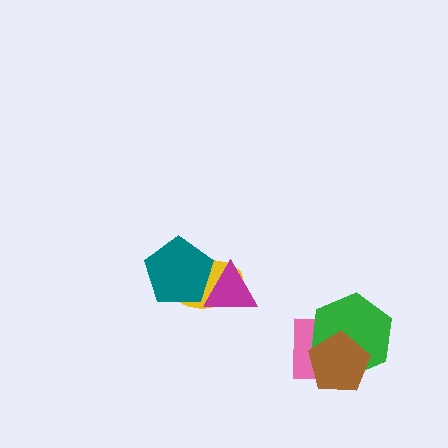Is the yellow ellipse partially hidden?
Yes, it is partially covered by another shape.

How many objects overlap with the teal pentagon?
2 objects overlap with the teal pentagon.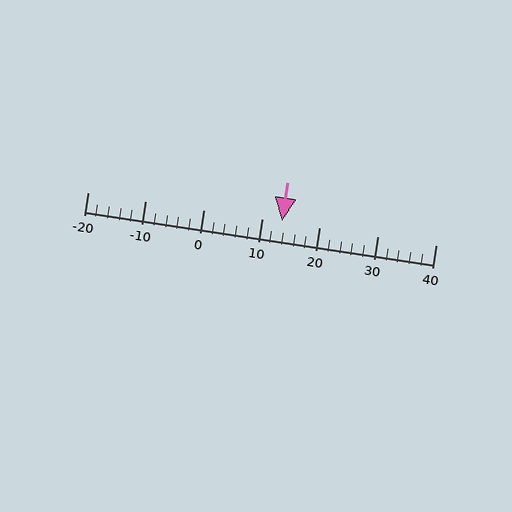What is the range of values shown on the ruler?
The ruler shows values from -20 to 40.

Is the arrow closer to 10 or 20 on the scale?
The arrow is closer to 10.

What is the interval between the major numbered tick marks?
The major tick marks are spaced 10 units apart.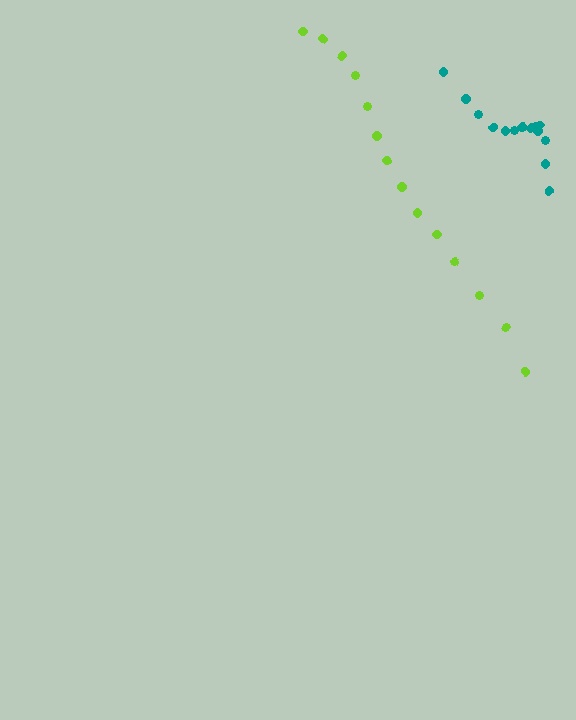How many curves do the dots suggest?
There are 2 distinct paths.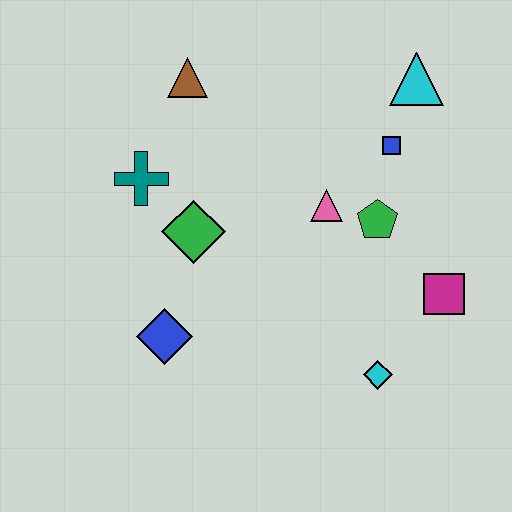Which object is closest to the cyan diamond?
The magenta square is closest to the cyan diamond.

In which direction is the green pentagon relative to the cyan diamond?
The green pentagon is above the cyan diamond.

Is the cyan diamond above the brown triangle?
No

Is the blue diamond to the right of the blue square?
No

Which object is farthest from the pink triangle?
The blue diamond is farthest from the pink triangle.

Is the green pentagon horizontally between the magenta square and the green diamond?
Yes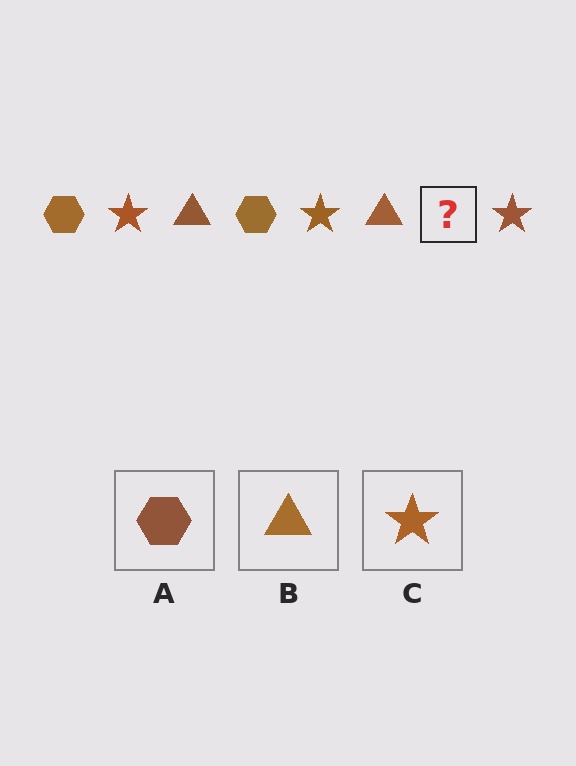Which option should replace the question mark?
Option A.